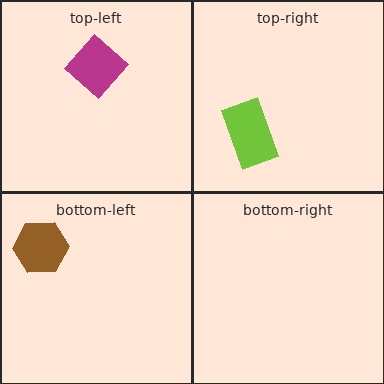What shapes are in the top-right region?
The lime rectangle.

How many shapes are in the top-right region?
1.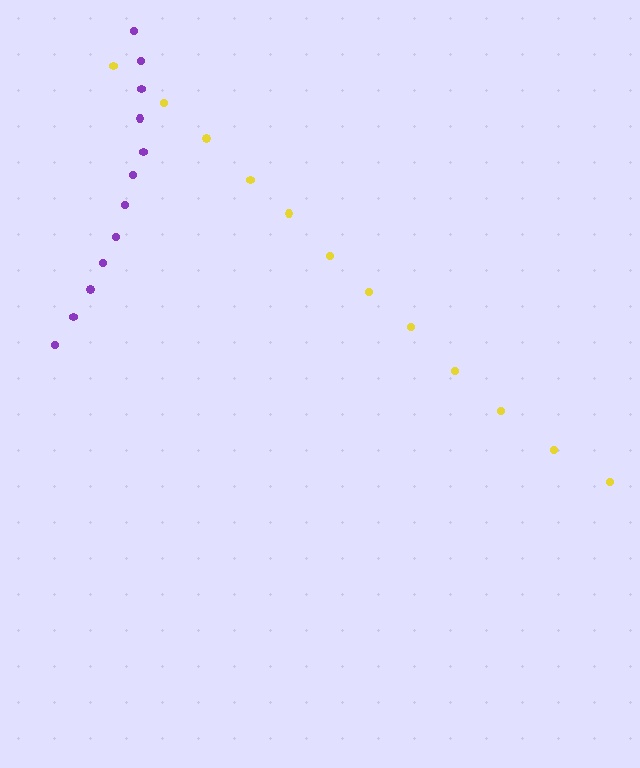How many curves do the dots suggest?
There are 2 distinct paths.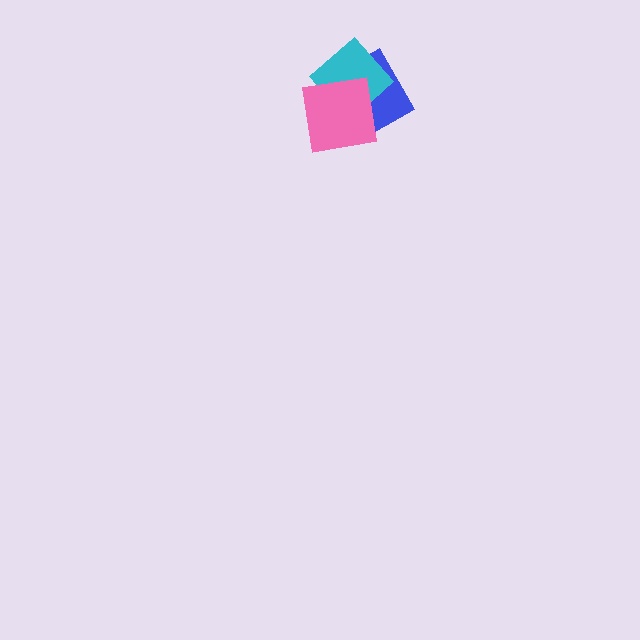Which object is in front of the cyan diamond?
The pink square is in front of the cyan diamond.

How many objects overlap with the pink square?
2 objects overlap with the pink square.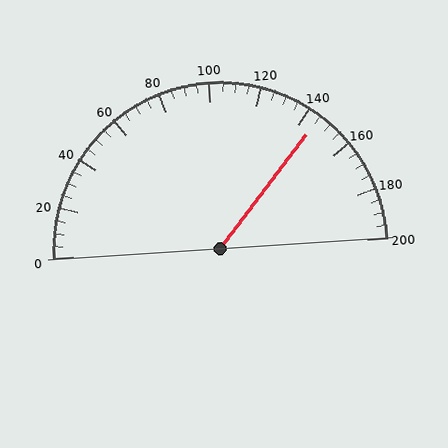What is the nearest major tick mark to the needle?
The nearest major tick mark is 140.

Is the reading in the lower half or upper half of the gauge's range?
The reading is in the upper half of the range (0 to 200).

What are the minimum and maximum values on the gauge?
The gauge ranges from 0 to 200.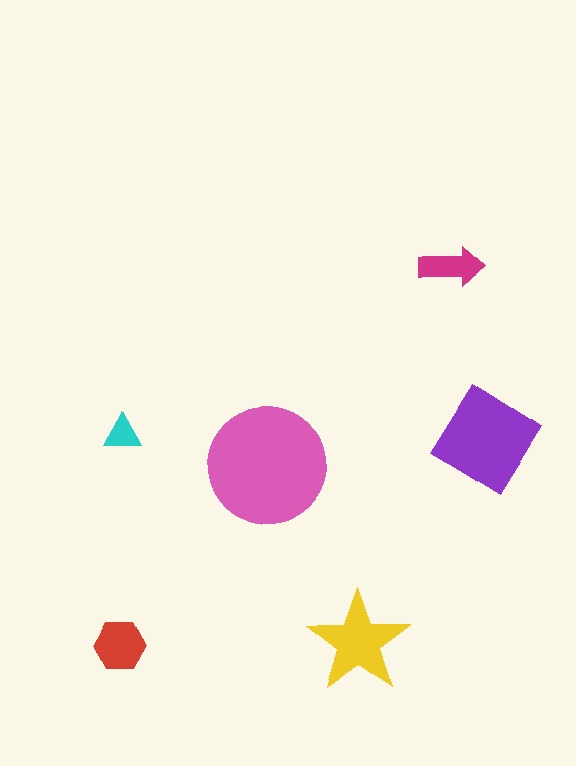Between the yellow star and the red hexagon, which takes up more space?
The yellow star.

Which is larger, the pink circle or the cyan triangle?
The pink circle.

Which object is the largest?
The pink circle.